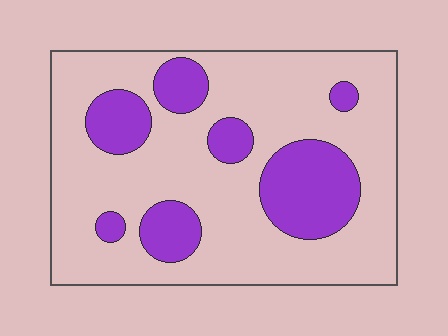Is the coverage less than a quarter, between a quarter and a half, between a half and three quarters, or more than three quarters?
Less than a quarter.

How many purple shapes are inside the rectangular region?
7.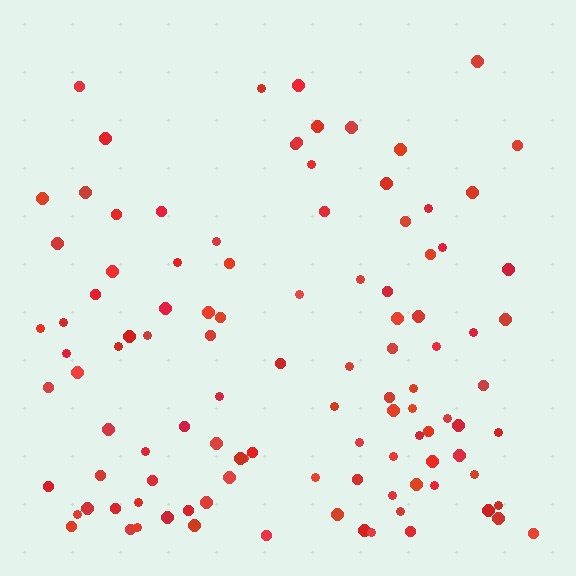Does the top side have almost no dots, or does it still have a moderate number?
Still a moderate number, just noticeably fewer than the bottom.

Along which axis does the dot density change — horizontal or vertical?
Vertical.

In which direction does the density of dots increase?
From top to bottom, with the bottom side densest.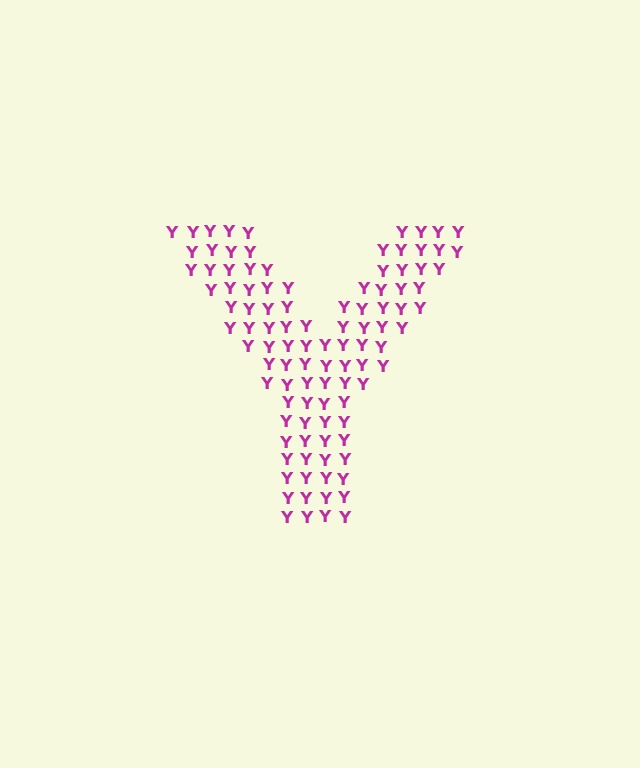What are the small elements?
The small elements are letter Y's.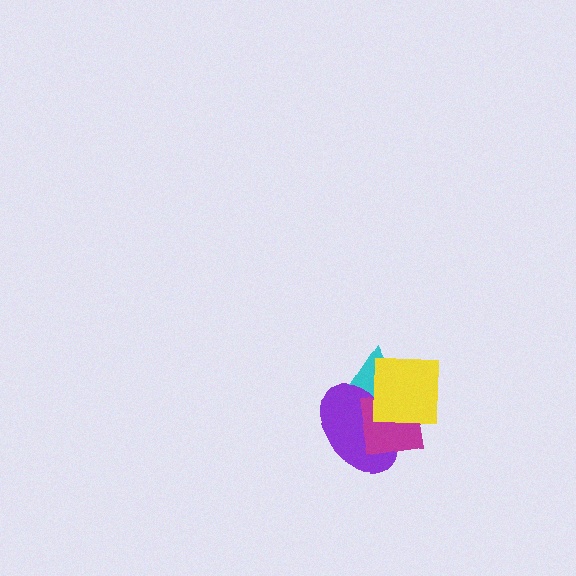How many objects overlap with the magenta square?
3 objects overlap with the magenta square.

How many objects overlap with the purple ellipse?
3 objects overlap with the purple ellipse.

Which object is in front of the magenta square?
The yellow square is in front of the magenta square.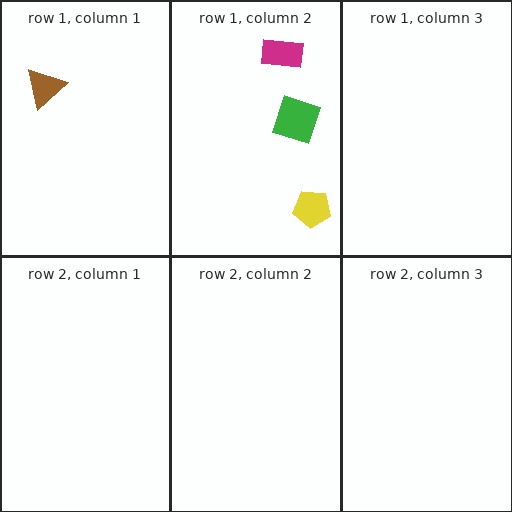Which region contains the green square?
The row 1, column 2 region.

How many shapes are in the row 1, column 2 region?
3.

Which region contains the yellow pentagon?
The row 1, column 2 region.